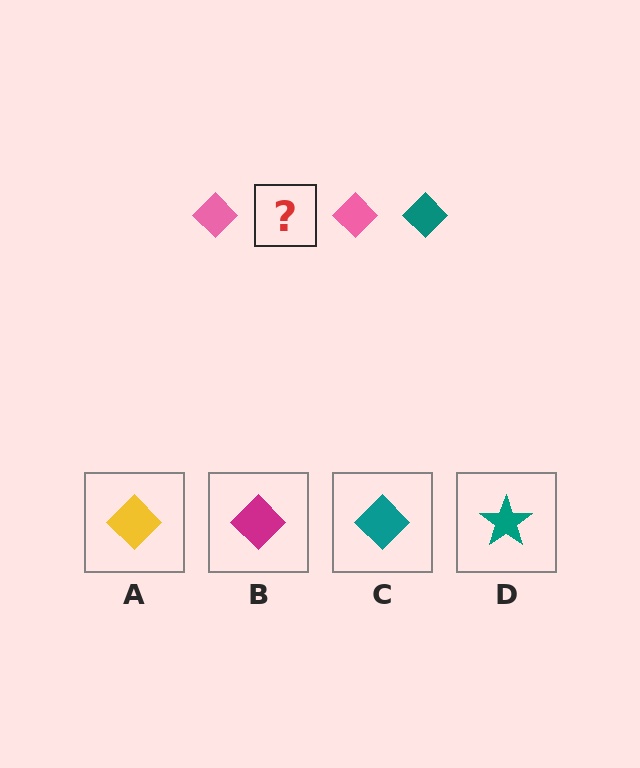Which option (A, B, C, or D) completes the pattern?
C.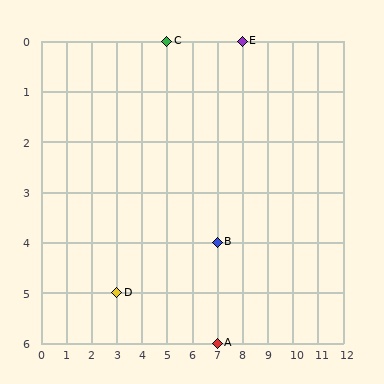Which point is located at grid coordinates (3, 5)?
Point D is at (3, 5).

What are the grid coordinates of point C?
Point C is at grid coordinates (5, 0).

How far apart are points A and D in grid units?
Points A and D are 4 columns and 1 row apart (about 4.1 grid units diagonally).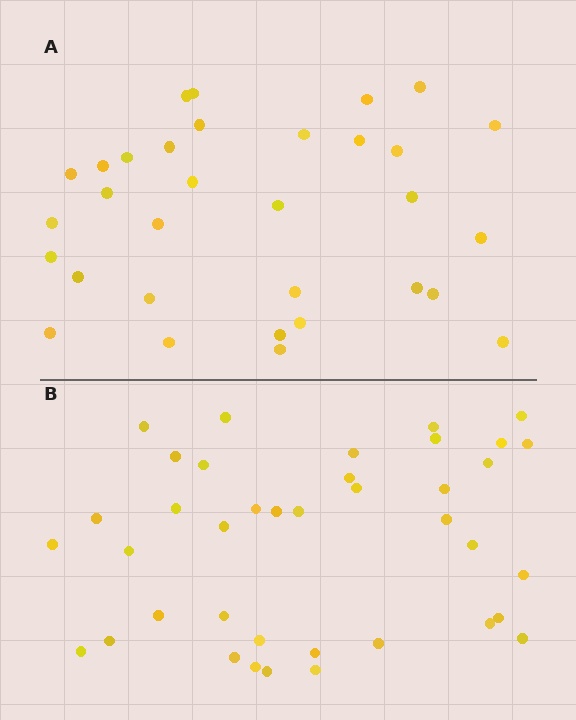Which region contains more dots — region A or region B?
Region B (the bottom region) has more dots.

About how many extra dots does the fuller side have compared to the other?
Region B has roughly 8 or so more dots than region A.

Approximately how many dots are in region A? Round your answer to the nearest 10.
About 30 dots. (The exact count is 32, which rounds to 30.)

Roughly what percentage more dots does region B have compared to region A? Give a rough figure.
About 20% more.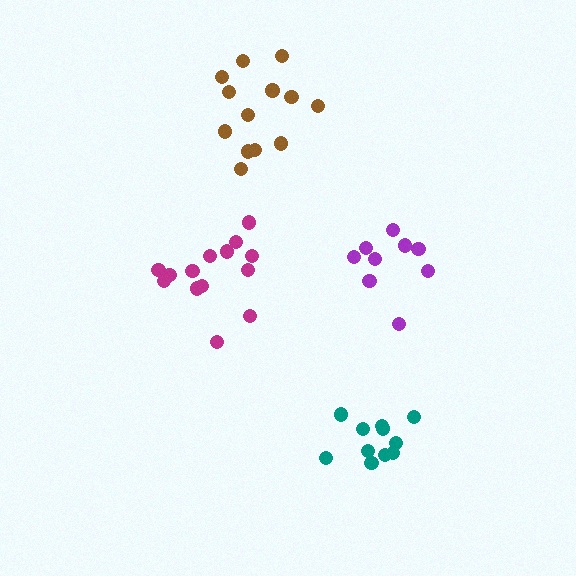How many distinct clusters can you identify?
There are 4 distinct clusters.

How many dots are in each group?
Group 1: 9 dots, Group 2: 13 dots, Group 3: 11 dots, Group 4: 14 dots (47 total).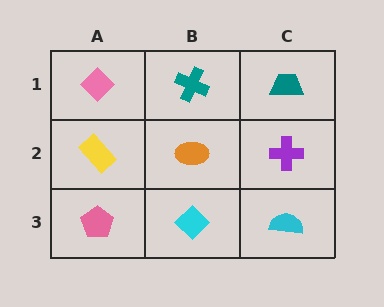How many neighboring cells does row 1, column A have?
2.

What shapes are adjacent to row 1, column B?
An orange ellipse (row 2, column B), a pink diamond (row 1, column A), a teal trapezoid (row 1, column C).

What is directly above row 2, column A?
A pink diamond.